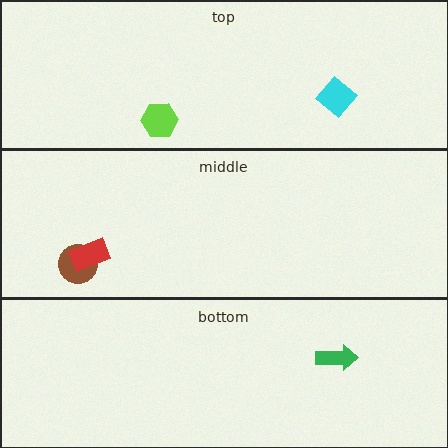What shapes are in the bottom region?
The green arrow.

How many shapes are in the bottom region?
1.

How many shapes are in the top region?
2.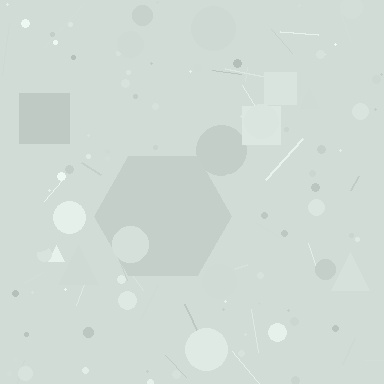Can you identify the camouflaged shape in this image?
The camouflaged shape is a hexagon.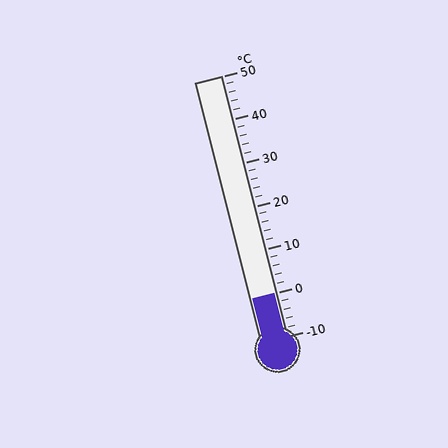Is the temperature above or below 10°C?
The temperature is below 10°C.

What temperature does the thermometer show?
The thermometer shows approximately 0°C.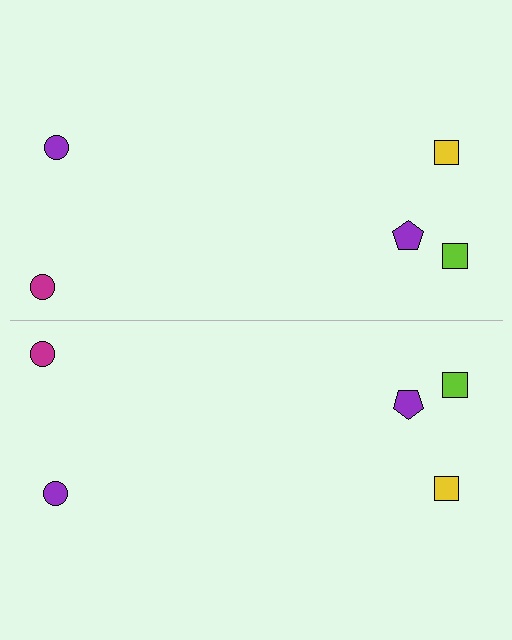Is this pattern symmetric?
Yes, this pattern has bilateral (reflection) symmetry.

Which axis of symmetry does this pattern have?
The pattern has a horizontal axis of symmetry running through the center of the image.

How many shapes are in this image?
There are 10 shapes in this image.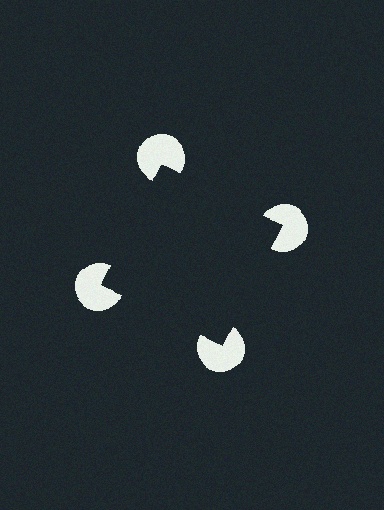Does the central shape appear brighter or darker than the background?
It typically appears slightly darker than the background, even though no actual brightness change is drawn.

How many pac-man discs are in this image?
There are 4 — one at each vertex of the illusory square.